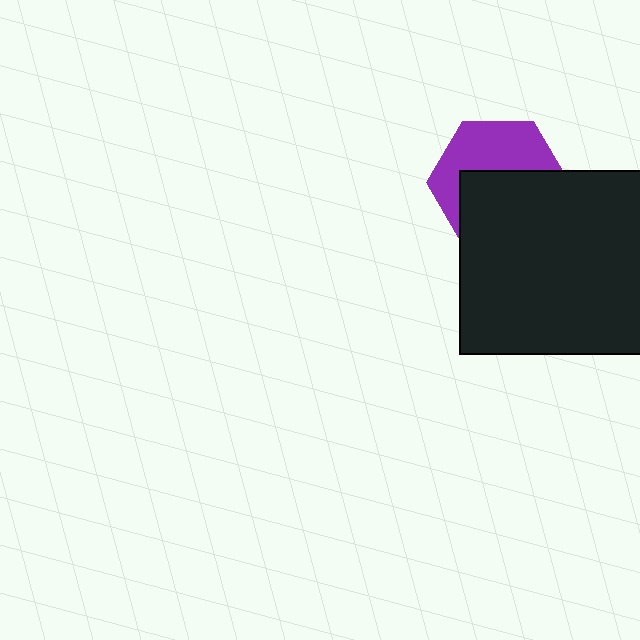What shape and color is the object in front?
The object in front is a black rectangle.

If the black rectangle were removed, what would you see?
You would see the complete purple hexagon.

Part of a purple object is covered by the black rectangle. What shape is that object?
It is a hexagon.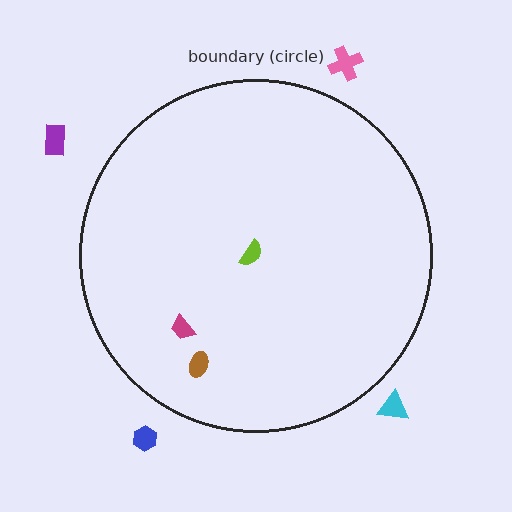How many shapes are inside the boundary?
3 inside, 4 outside.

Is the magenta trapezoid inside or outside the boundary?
Inside.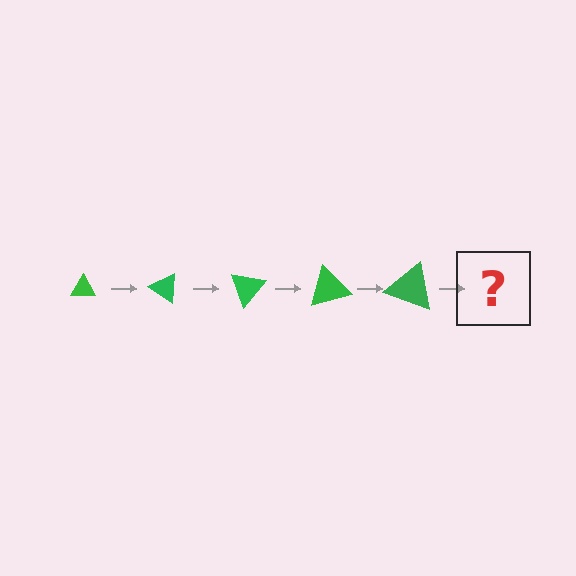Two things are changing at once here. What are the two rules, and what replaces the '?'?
The two rules are that the triangle grows larger each step and it rotates 35 degrees each step. The '?' should be a triangle, larger than the previous one and rotated 175 degrees from the start.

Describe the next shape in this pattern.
It should be a triangle, larger than the previous one and rotated 175 degrees from the start.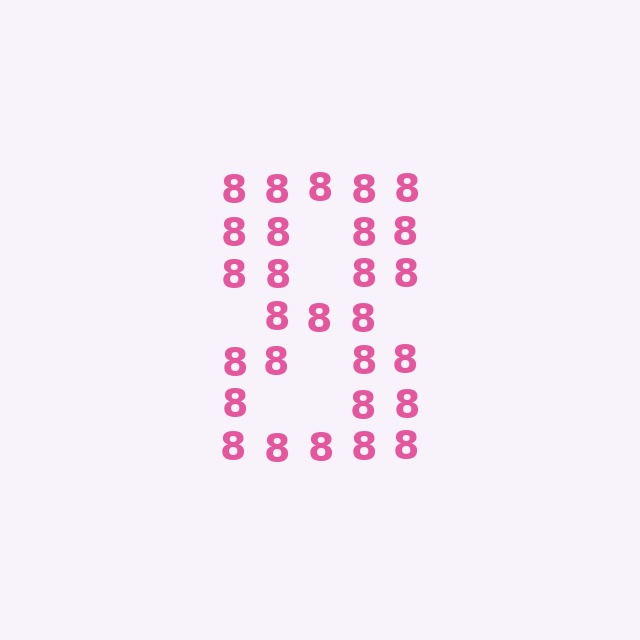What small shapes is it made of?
It is made of small digit 8's.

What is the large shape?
The large shape is the digit 8.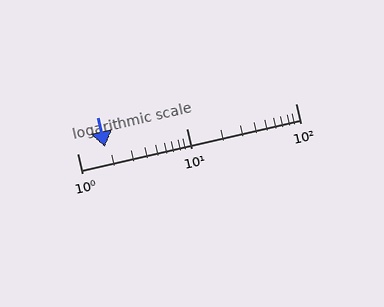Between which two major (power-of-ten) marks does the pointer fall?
The pointer is between 1 and 10.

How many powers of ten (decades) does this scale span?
The scale spans 2 decades, from 1 to 100.